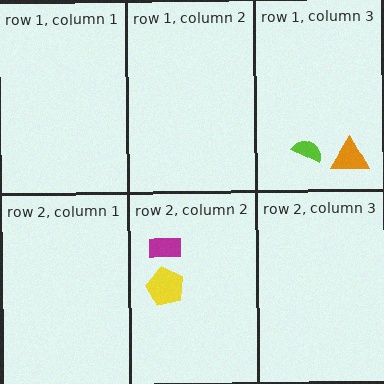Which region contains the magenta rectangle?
The row 2, column 2 region.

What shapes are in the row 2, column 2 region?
The yellow pentagon, the magenta rectangle.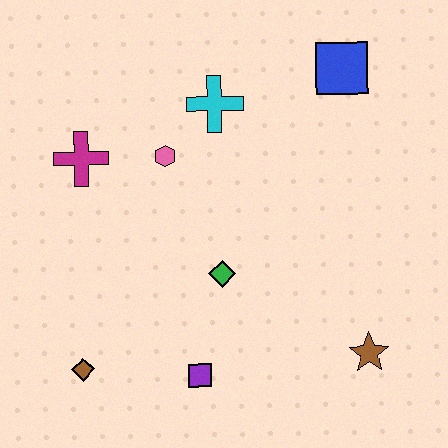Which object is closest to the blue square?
The cyan cross is closest to the blue square.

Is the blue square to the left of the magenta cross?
No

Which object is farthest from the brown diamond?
The blue square is farthest from the brown diamond.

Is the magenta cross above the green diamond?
Yes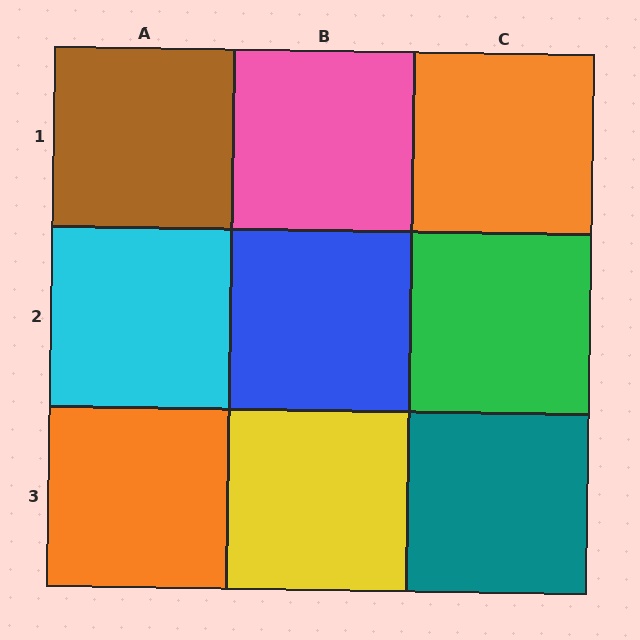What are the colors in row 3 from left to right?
Orange, yellow, teal.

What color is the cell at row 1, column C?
Orange.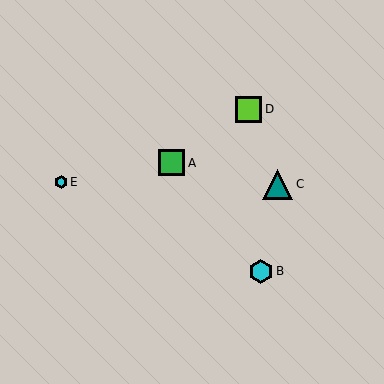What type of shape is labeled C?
Shape C is a teal triangle.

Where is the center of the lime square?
The center of the lime square is at (249, 109).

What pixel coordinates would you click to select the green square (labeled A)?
Click at (172, 163) to select the green square A.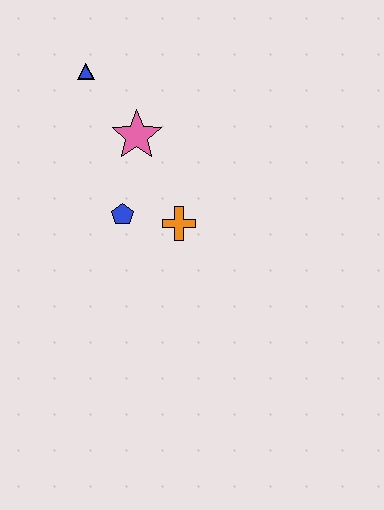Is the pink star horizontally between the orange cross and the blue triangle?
Yes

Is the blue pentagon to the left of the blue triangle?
No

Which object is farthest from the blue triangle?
The orange cross is farthest from the blue triangle.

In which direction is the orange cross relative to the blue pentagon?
The orange cross is to the right of the blue pentagon.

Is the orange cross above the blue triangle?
No